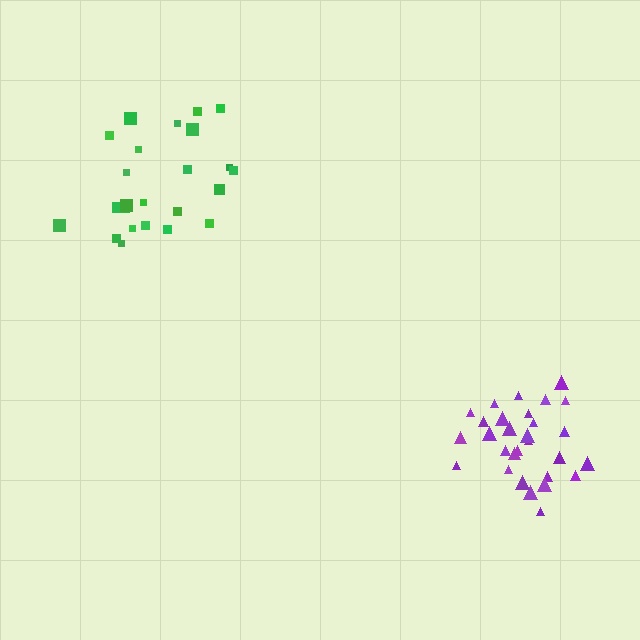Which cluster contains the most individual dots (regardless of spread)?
Purple (29).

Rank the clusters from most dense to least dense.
purple, green.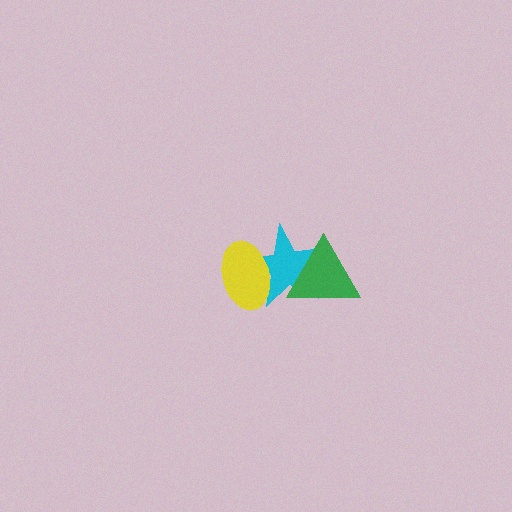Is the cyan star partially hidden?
Yes, it is partially covered by another shape.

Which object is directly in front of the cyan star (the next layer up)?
The yellow ellipse is directly in front of the cyan star.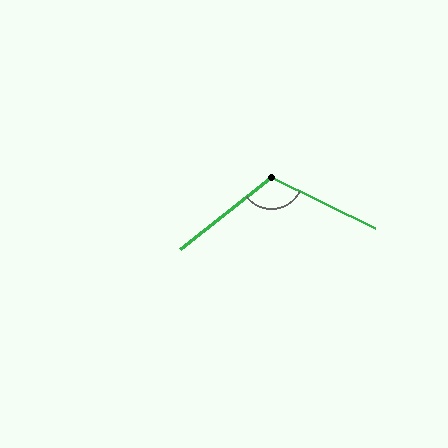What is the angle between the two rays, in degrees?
Approximately 116 degrees.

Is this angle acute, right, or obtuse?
It is obtuse.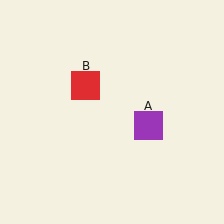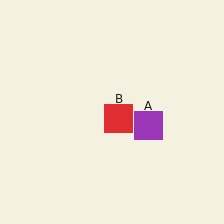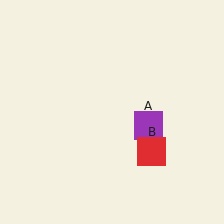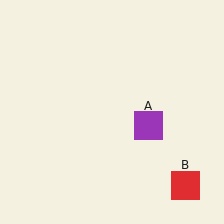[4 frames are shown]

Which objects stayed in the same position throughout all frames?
Purple square (object A) remained stationary.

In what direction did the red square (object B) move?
The red square (object B) moved down and to the right.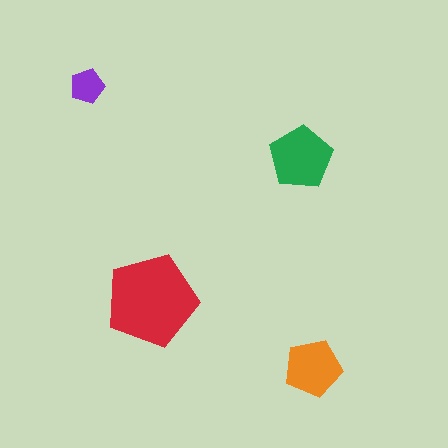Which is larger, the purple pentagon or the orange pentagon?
The orange one.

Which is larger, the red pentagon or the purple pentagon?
The red one.